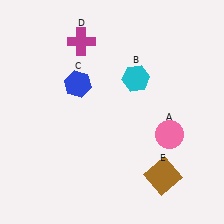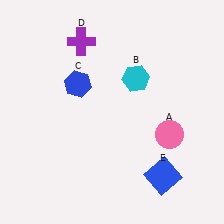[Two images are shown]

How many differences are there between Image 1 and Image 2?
There are 2 differences between the two images.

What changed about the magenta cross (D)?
In Image 1, D is magenta. In Image 2, it changed to purple.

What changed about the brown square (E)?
In Image 1, E is brown. In Image 2, it changed to blue.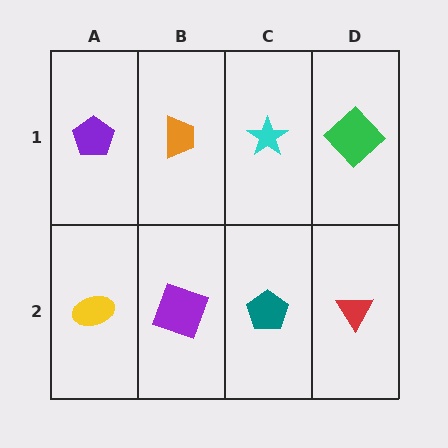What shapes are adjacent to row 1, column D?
A red triangle (row 2, column D), a cyan star (row 1, column C).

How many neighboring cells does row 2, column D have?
2.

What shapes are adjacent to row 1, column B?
A purple square (row 2, column B), a purple pentagon (row 1, column A), a cyan star (row 1, column C).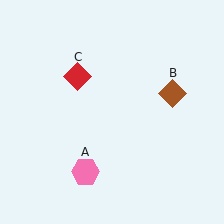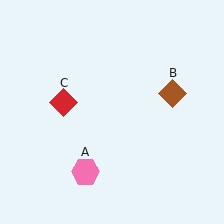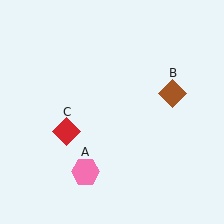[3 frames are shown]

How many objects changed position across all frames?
1 object changed position: red diamond (object C).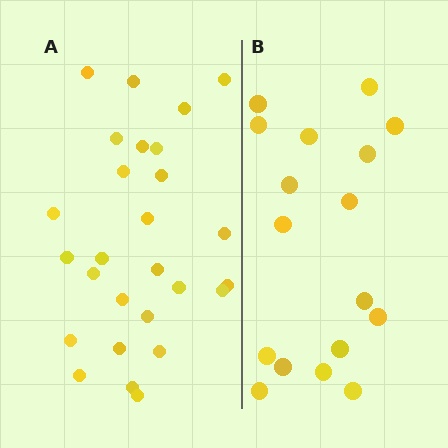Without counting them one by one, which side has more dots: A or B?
Region A (the left region) has more dots.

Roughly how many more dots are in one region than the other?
Region A has roughly 10 or so more dots than region B.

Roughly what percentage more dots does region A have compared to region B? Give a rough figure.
About 60% more.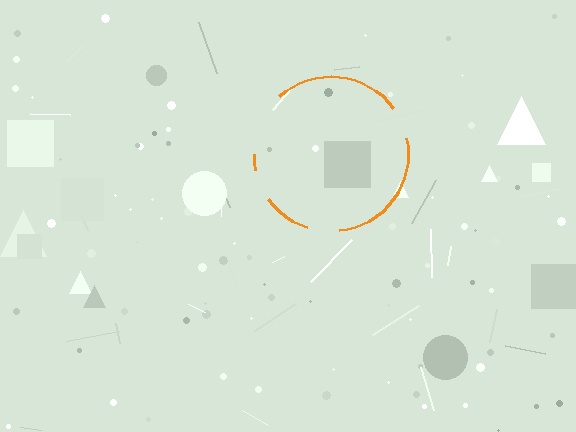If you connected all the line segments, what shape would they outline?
They would outline a circle.